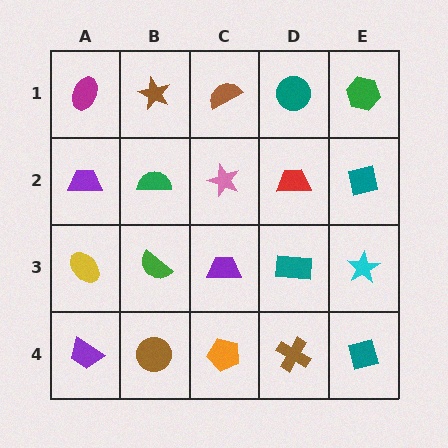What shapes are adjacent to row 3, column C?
A pink star (row 2, column C), an orange pentagon (row 4, column C), a green semicircle (row 3, column B), a teal rectangle (row 3, column D).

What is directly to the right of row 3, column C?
A teal rectangle.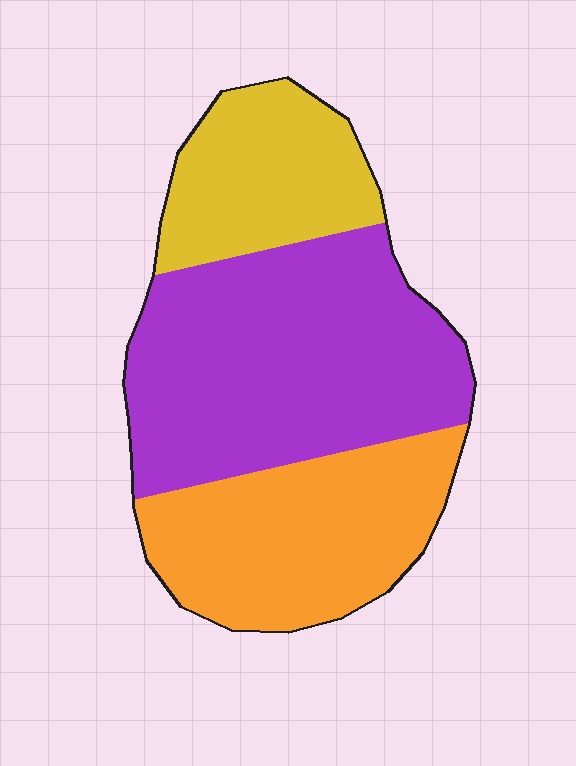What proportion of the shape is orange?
Orange covers 31% of the shape.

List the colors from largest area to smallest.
From largest to smallest: purple, orange, yellow.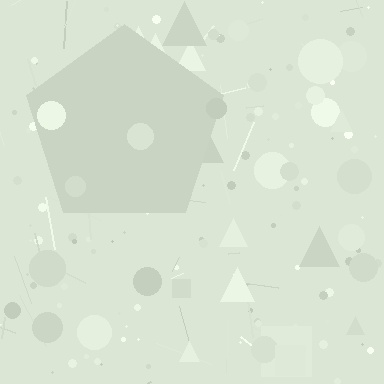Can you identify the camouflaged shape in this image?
The camouflaged shape is a pentagon.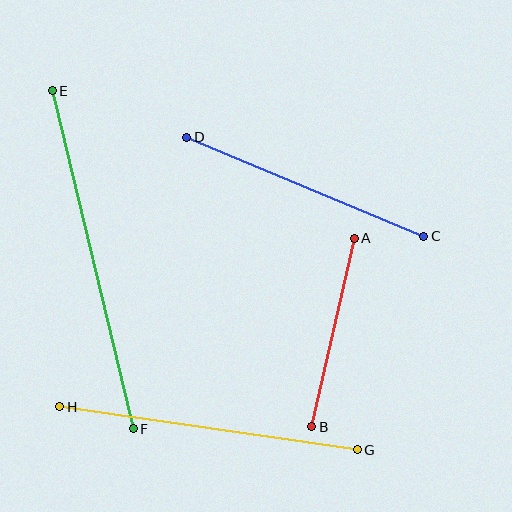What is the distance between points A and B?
The distance is approximately 193 pixels.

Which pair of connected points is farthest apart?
Points E and F are farthest apart.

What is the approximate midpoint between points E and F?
The midpoint is at approximately (93, 260) pixels.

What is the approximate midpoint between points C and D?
The midpoint is at approximately (305, 187) pixels.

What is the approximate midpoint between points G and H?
The midpoint is at approximately (208, 428) pixels.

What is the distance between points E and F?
The distance is approximately 348 pixels.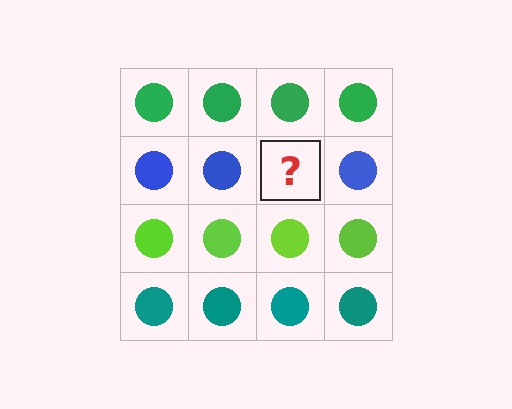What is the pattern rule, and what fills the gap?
The rule is that each row has a consistent color. The gap should be filled with a blue circle.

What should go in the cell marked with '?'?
The missing cell should contain a blue circle.